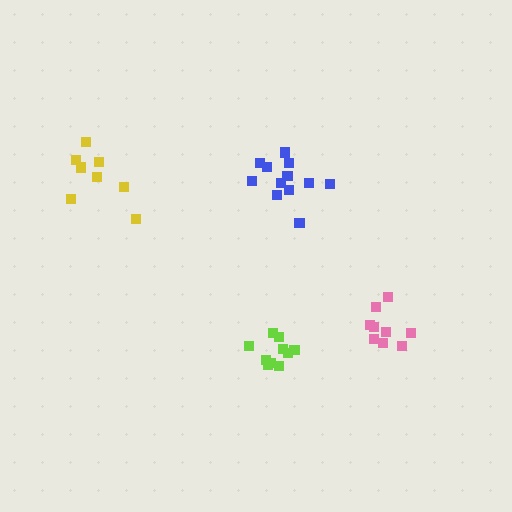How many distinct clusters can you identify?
There are 4 distinct clusters.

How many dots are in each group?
Group 1: 10 dots, Group 2: 13 dots, Group 3: 8 dots, Group 4: 9 dots (40 total).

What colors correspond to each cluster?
The clusters are colored: lime, blue, yellow, pink.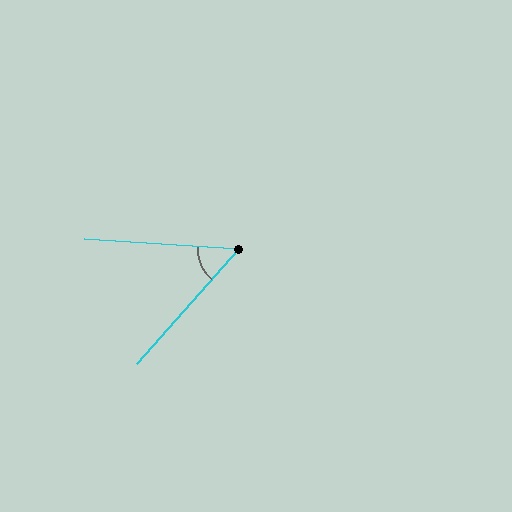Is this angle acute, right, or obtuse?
It is acute.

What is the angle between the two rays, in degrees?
Approximately 52 degrees.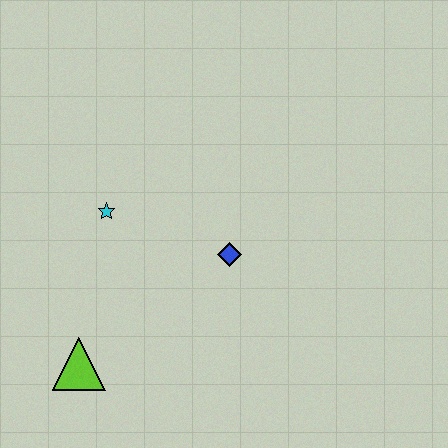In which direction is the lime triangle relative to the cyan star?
The lime triangle is below the cyan star.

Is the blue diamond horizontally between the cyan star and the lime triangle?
No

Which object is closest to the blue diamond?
The cyan star is closest to the blue diamond.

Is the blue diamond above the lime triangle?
Yes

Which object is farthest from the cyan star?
The lime triangle is farthest from the cyan star.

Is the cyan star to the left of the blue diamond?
Yes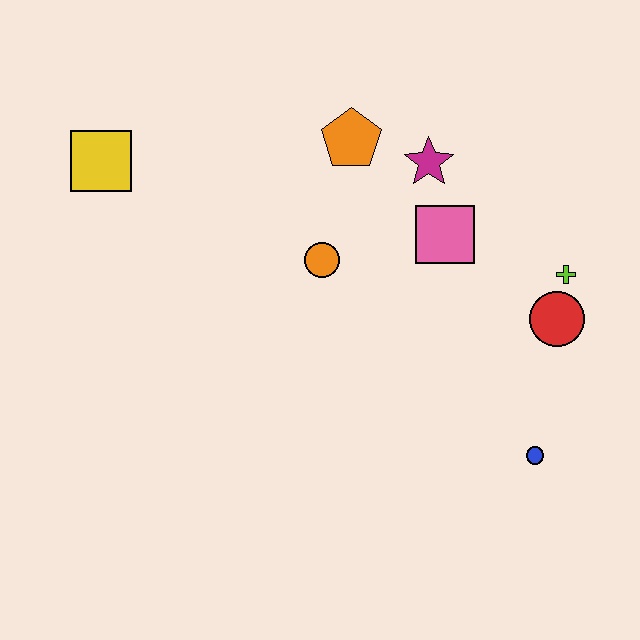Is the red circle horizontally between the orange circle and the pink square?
No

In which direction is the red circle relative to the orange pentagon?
The red circle is to the right of the orange pentagon.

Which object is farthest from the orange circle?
The blue circle is farthest from the orange circle.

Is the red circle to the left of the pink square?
No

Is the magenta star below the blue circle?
No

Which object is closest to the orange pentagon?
The magenta star is closest to the orange pentagon.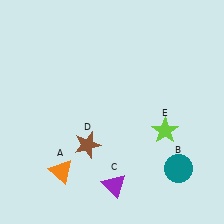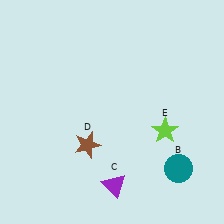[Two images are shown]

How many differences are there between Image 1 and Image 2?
There is 1 difference between the two images.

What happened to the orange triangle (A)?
The orange triangle (A) was removed in Image 2. It was in the bottom-left area of Image 1.